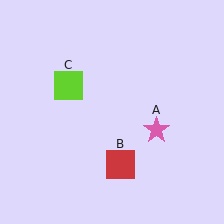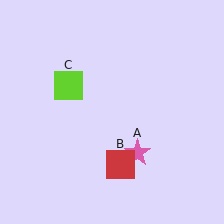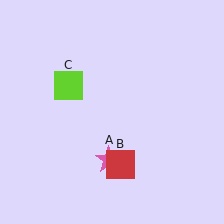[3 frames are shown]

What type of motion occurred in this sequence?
The pink star (object A) rotated clockwise around the center of the scene.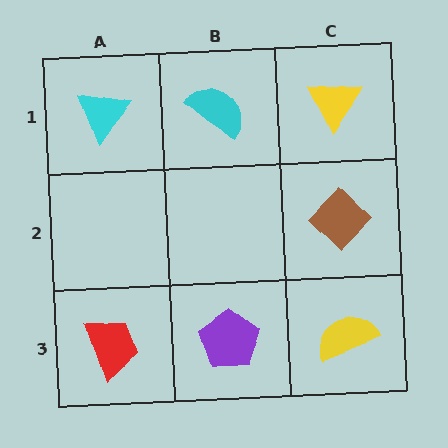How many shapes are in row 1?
3 shapes.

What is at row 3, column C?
A yellow semicircle.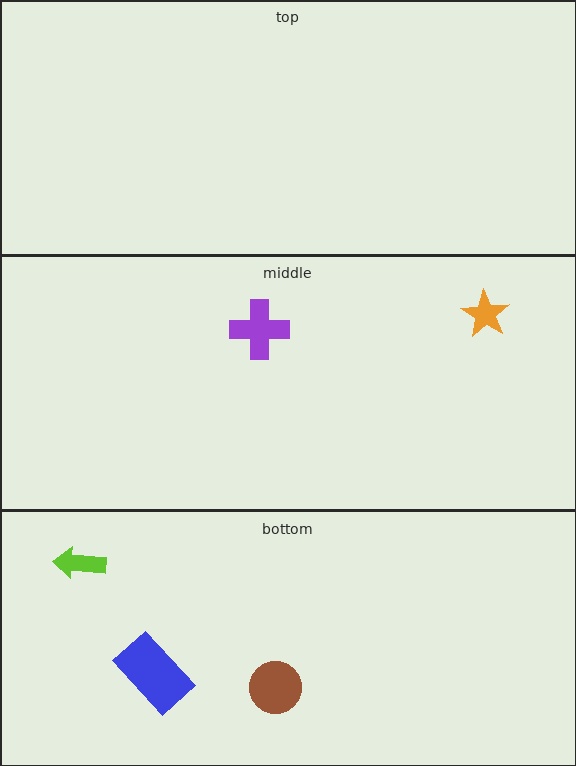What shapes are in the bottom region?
The brown circle, the lime arrow, the blue rectangle.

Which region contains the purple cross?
The middle region.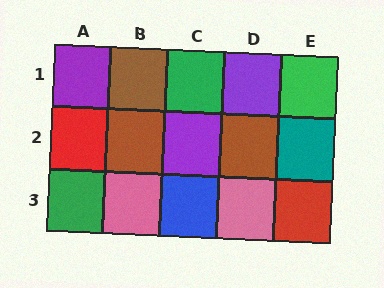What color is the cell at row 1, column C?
Green.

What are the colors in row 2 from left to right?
Red, brown, purple, brown, teal.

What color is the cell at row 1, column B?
Brown.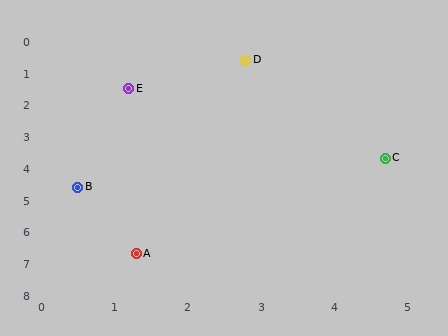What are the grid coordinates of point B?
Point B is at approximately (0.5, 4.6).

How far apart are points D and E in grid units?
Points D and E are about 1.8 grid units apart.